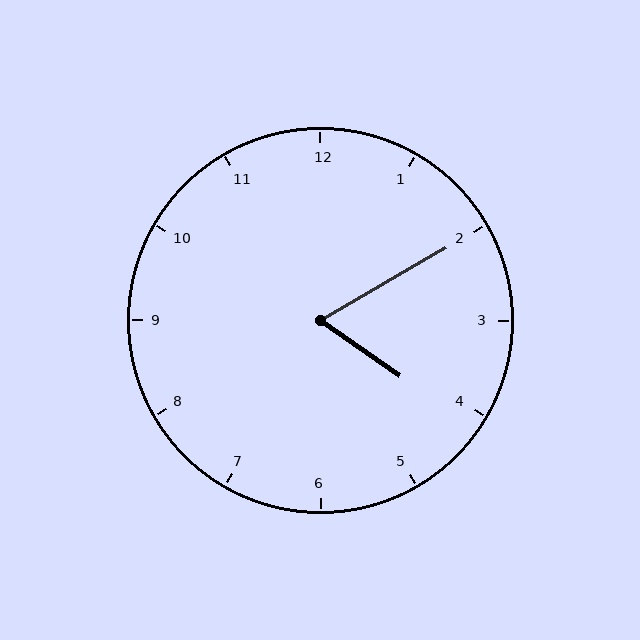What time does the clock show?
4:10.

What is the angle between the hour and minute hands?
Approximately 65 degrees.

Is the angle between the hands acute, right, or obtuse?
It is acute.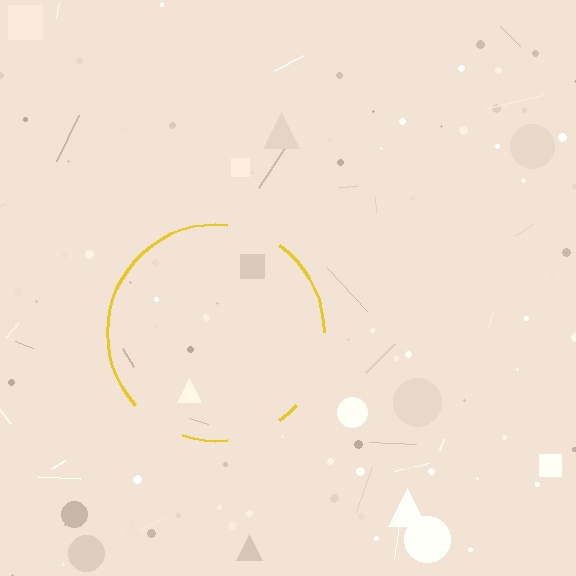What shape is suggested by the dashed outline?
The dashed outline suggests a circle.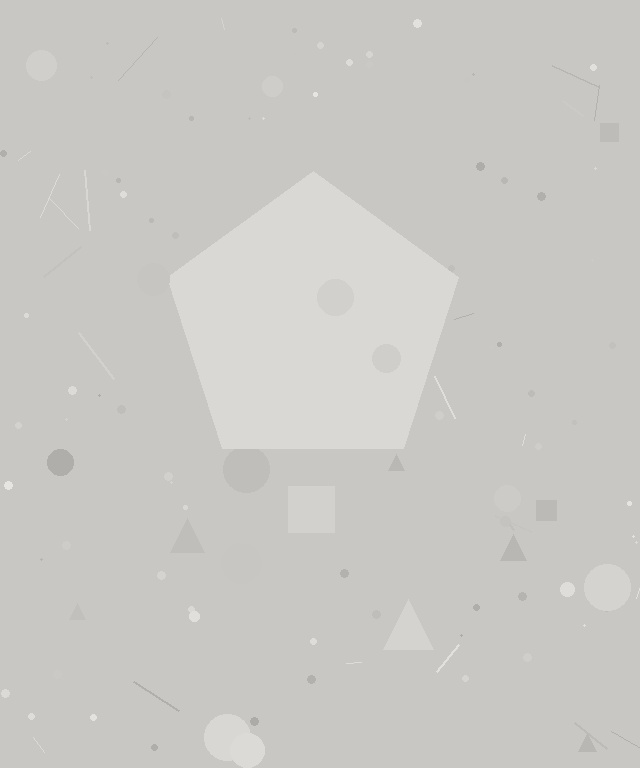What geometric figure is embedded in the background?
A pentagon is embedded in the background.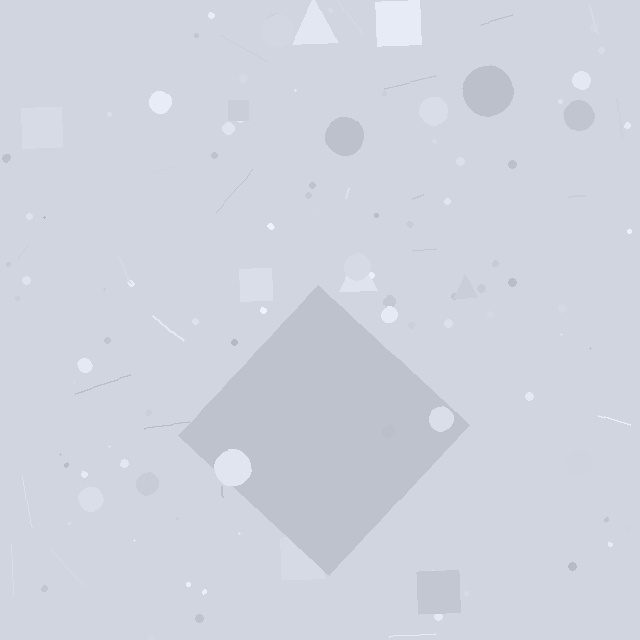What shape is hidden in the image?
A diamond is hidden in the image.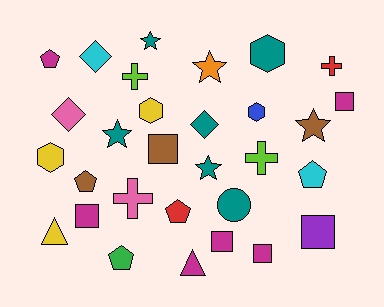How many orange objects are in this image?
There is 1 orange object.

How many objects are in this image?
There are 30 objects.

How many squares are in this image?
There are 6 squares.